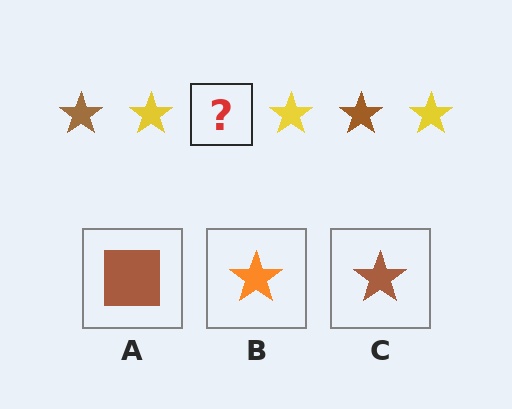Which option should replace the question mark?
Option C.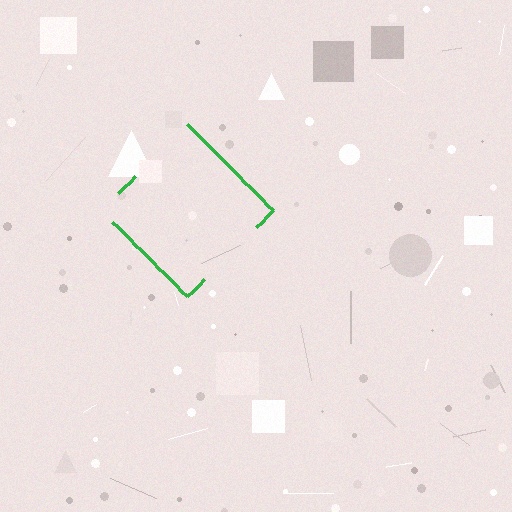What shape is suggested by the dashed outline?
The dashed outline suggests a diamond.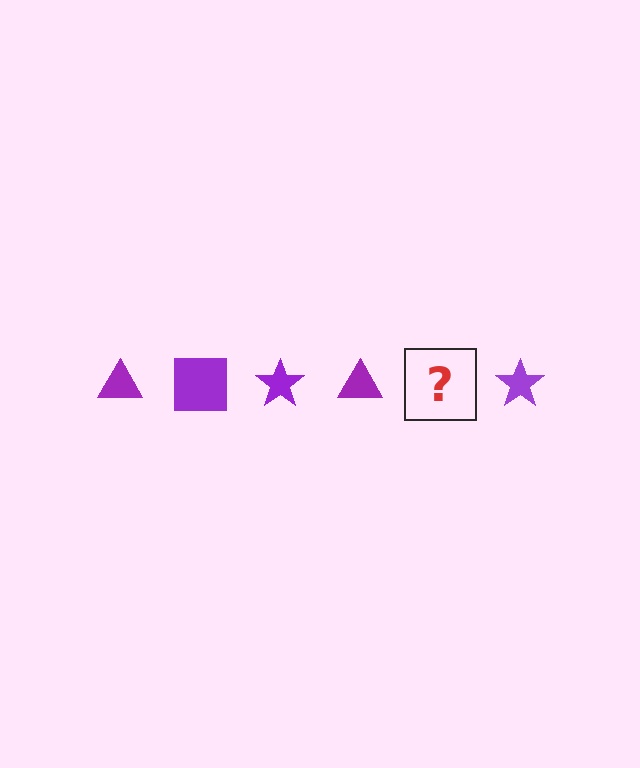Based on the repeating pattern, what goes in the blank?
The blank should be a purple square.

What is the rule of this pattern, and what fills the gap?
The rule is that the pattern cycles through triangle, square, star shapes in purple. The gap should be filled with a purple square.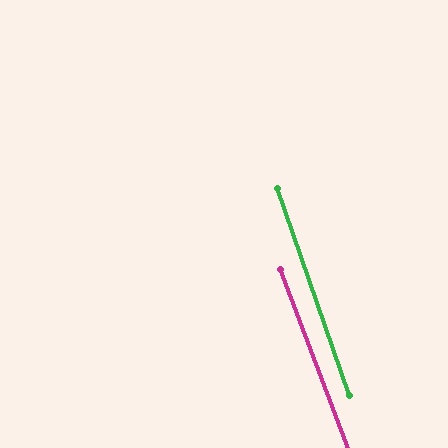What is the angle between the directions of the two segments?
Approximately 1 degree.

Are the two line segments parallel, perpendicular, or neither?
Parallel — their directions differ by only 1.3°.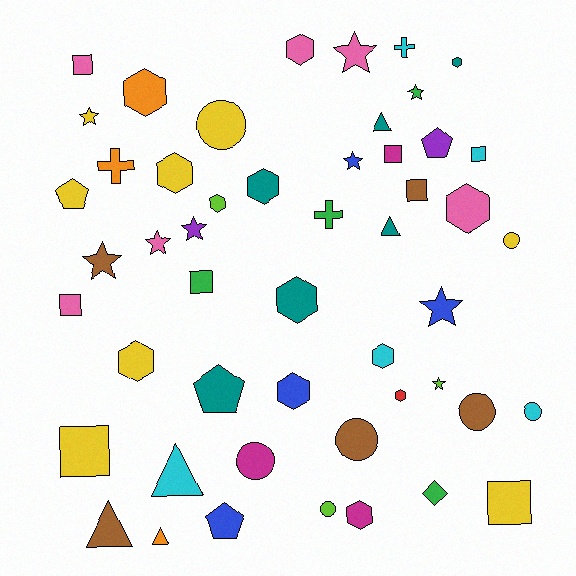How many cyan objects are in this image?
There are 5 cyan objects.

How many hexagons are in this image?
There are 13 hexagons.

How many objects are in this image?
There are 50 objects.